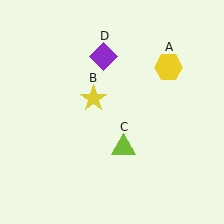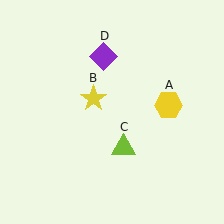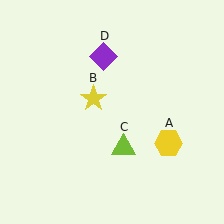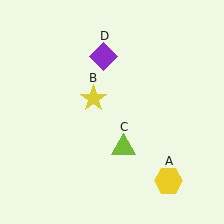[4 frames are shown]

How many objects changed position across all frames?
1 object changed position: yellow hexagon (object A).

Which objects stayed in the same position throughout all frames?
Yellow star (object B) and lime triangle (object C) and purple diamond (object D) remained stationary.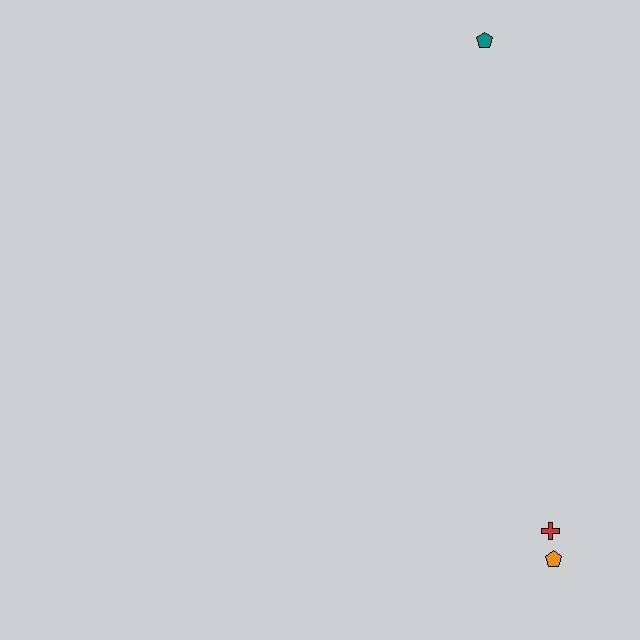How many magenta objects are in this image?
There are no magenta objects.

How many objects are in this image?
There are 3 objects.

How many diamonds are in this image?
There are no diamonds.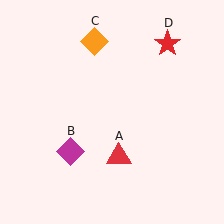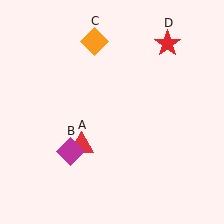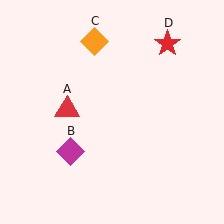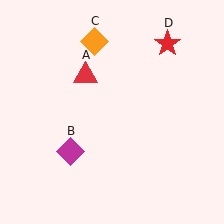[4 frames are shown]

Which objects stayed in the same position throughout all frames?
Magenta diamond (object B) and orange diamond (object C) and red star (object D) remained stationary.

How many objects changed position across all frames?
1 object changed position: red triangle (object A).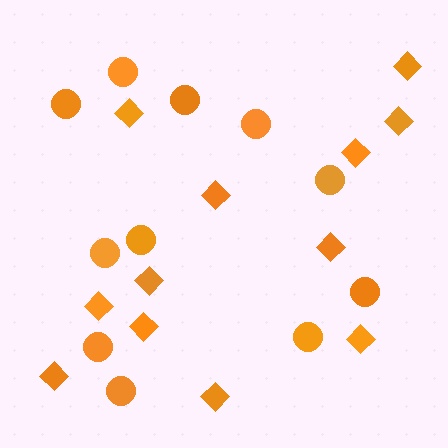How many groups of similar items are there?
There are 2 groups: one group of diamonds (12) and one group of circles (11).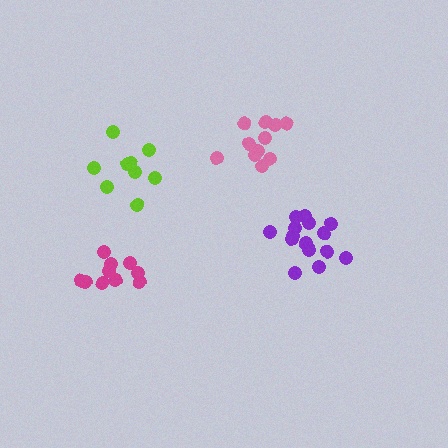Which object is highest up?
The pink cluster is topmost.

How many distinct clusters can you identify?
There are 4 distinct clusters.